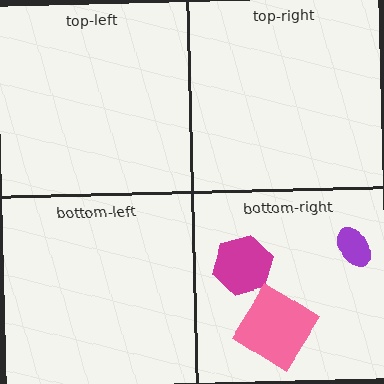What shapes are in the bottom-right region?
The magenta hexagon, the purple ellipse, the pink diamond.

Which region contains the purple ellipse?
The bottom-right region.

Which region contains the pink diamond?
The bottom-right region.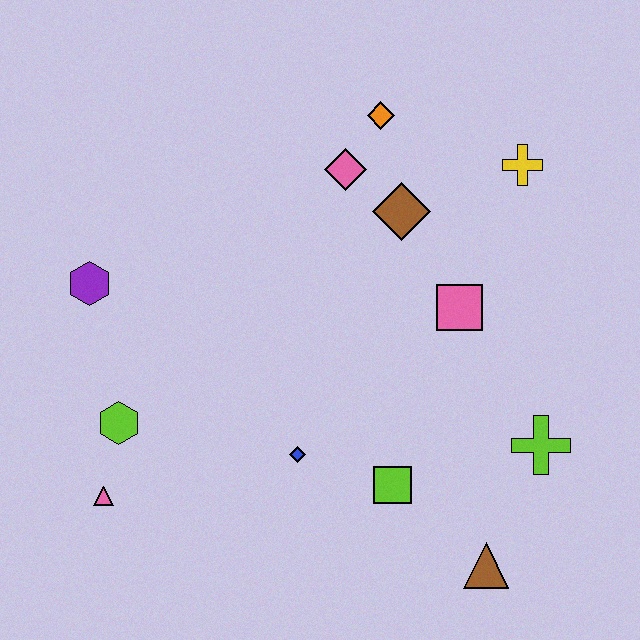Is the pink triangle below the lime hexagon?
Yes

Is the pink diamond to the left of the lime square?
Yes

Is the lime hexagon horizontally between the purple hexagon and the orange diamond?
Yes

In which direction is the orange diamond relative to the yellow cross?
The orange diamond is to the left of the yellow cross.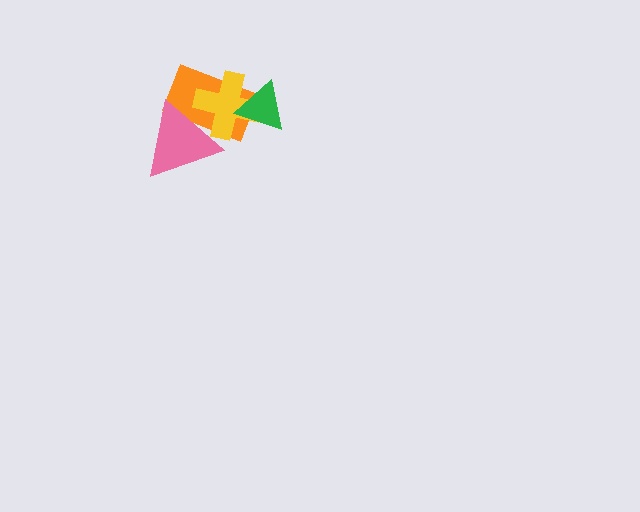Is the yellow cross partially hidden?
Yes, it is partially covered by another shape.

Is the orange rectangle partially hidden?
Yes, it is partially covered by another shape.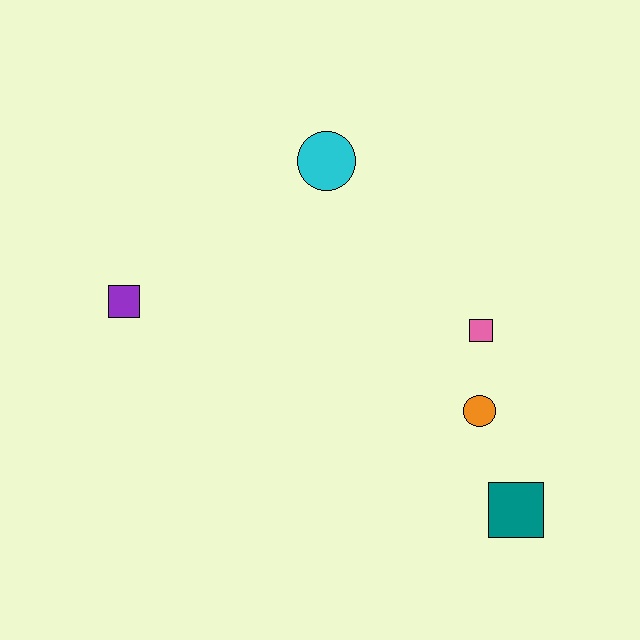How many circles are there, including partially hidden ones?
There are 2 circles.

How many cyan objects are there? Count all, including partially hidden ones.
There is 1 cyan object.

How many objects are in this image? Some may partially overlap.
There are 5 objects.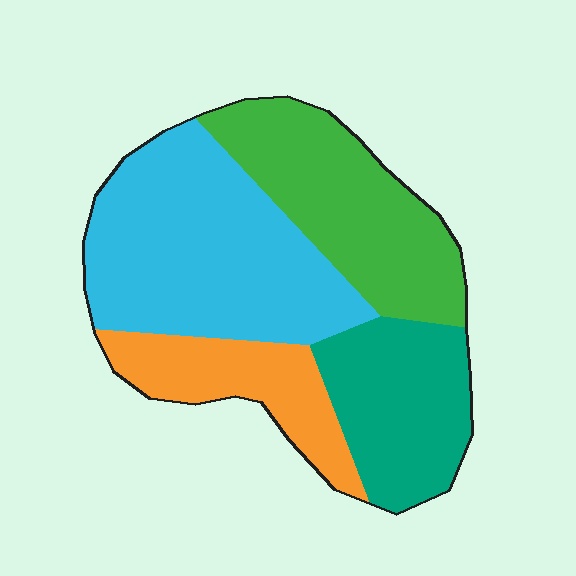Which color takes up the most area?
Cyan, at roughly 35%.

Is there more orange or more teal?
Teal.